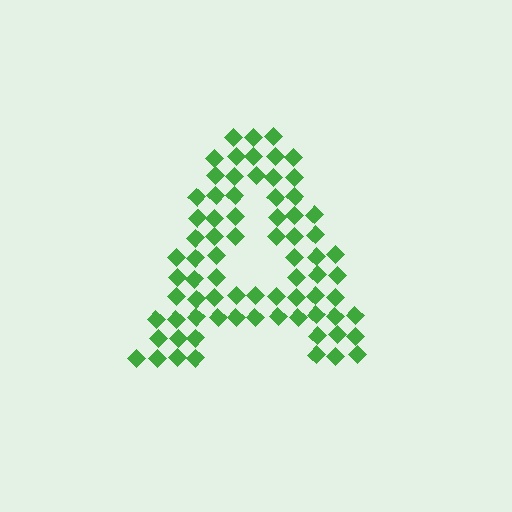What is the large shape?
The large shape is the letter A.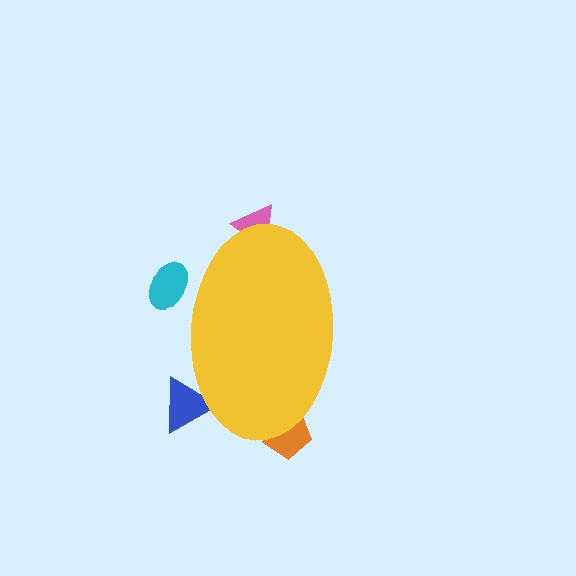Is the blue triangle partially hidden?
Yes, the blue triangle is partially hidden behind the yellow ellipse.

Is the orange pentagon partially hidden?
Yes, the orange pentagon is partially hidden behind the yellow ellipse.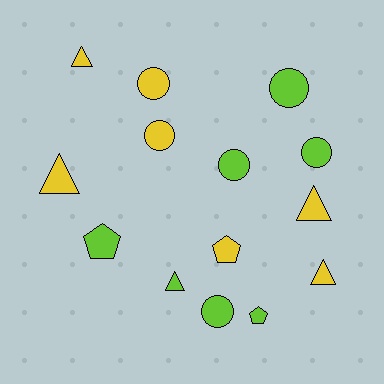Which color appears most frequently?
Lime, with 7 objects.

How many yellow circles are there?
There are 2 yellow circles.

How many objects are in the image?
There are 14 objects.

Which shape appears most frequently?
Circle, with 6 objects.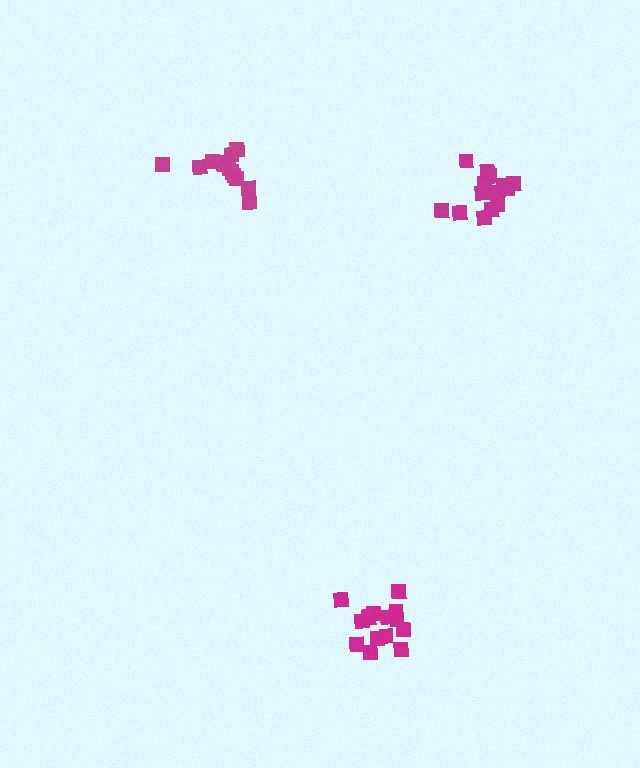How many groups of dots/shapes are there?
There are 3 groups.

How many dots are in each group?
Group 1: 15 dots, Group 2: 15 dots, Group 3: 13 dots (43 total).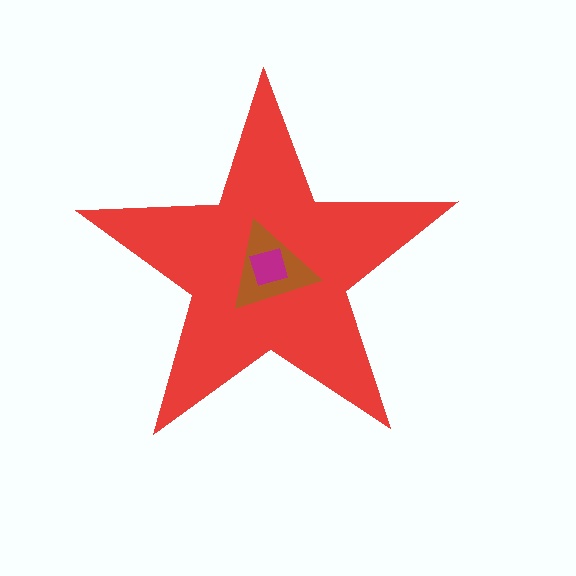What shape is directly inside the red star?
The brown triangle.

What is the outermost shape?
The red star.